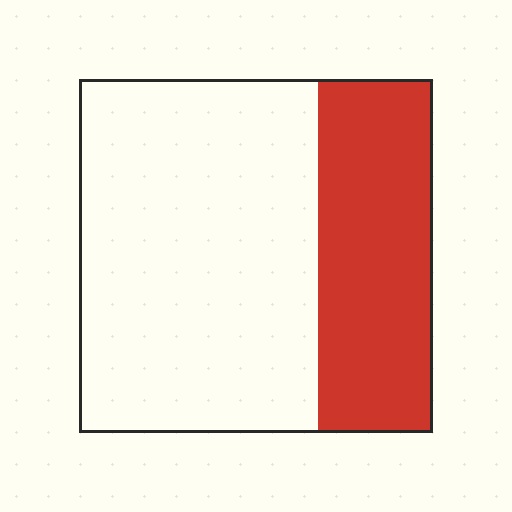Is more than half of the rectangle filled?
No.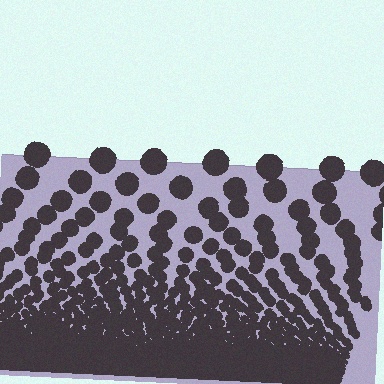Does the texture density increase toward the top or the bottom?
Density increases toward the bottom.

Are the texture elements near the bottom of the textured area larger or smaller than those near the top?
Smaller. The gradient is inverted — elements near the bottom are smaller and denser.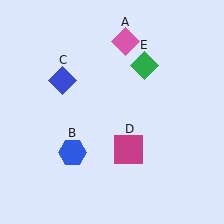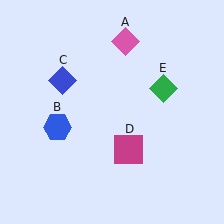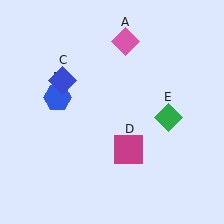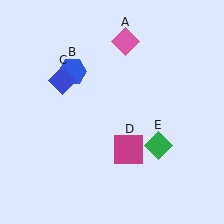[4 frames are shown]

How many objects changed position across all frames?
2 objects changed position: blue hexagon (object B), green diamond (object E).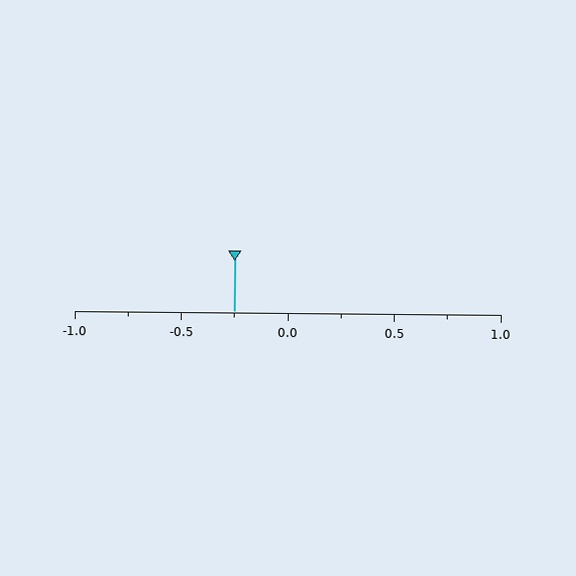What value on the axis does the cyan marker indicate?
The marker indicates approximately -0.25.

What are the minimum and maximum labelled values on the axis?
The axis runs from -1.0 to 1.0.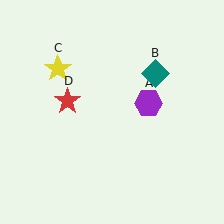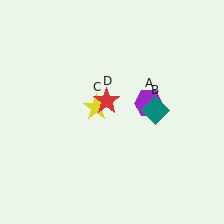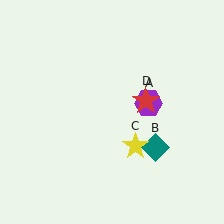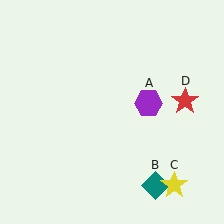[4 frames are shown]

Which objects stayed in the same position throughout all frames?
Purple hexagon (object A) remained stationary.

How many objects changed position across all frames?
3 objects changed position: teal diamond (object B), yellow star (object C), red star (object D).